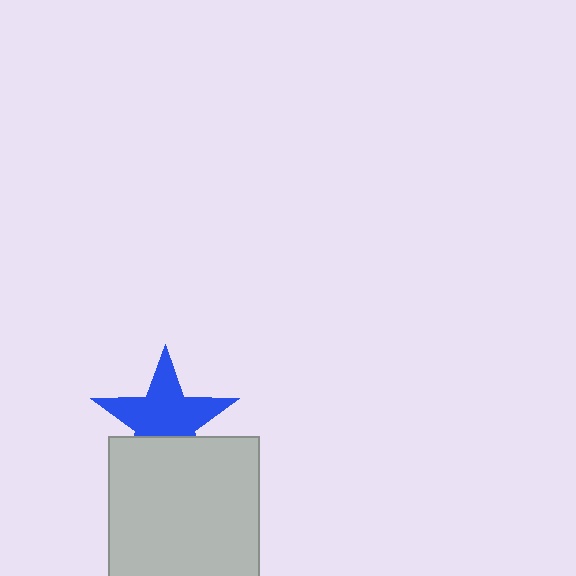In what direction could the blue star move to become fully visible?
The blue star could move up. That would shift it out from behind the light gray square entirely.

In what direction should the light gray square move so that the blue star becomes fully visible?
The light gray square should move down. That is the shortest direction to clear the overlap and leave the blue star fully visible.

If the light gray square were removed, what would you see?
You would see the complete blue star.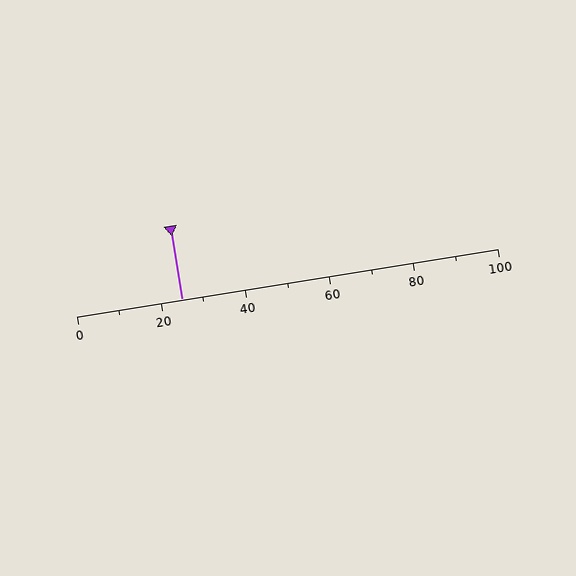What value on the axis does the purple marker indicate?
The marker indicates approximately 25.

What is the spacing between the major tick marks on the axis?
The major ticks are spaced 20 apart.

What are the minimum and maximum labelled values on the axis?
The axis runs from 0 to 100.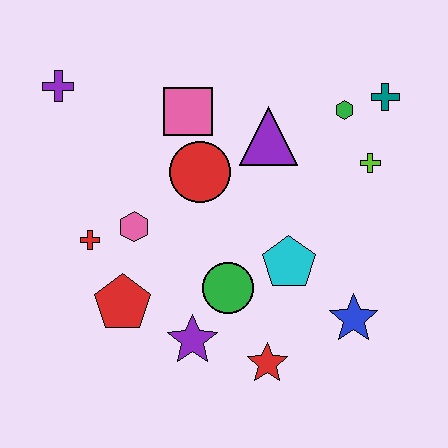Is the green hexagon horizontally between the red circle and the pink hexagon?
No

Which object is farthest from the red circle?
The blue star is farthest from the red circle.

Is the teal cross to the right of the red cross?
Yes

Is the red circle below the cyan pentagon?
No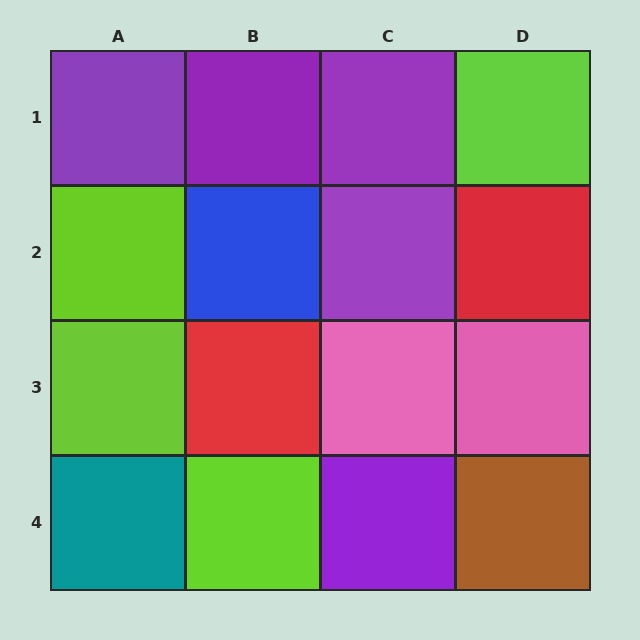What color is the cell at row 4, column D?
Brown.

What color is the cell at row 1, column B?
Purple.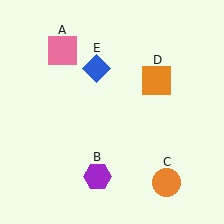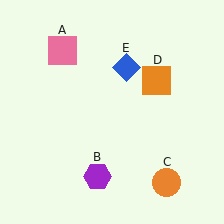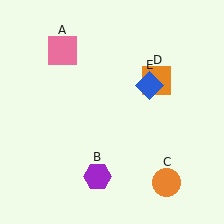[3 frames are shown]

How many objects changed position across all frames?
1 object changed position: blue diamond (object E).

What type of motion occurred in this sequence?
The blue diamond (object E) rotated clockwise around the center of the scene.